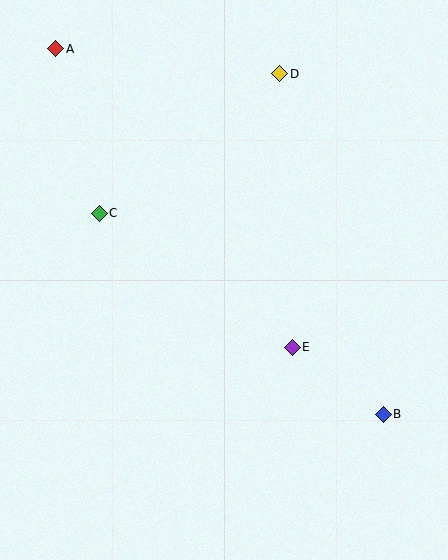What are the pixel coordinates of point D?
Point D is at (279, 74).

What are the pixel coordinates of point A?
Point A is at (56, 49).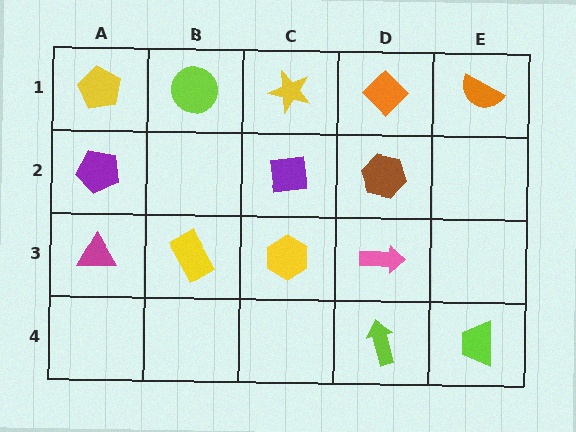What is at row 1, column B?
A lime circle.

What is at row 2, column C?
A purple square.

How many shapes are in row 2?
3 shapes.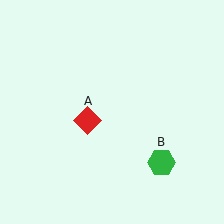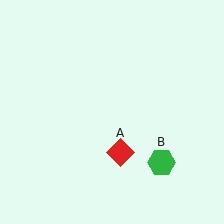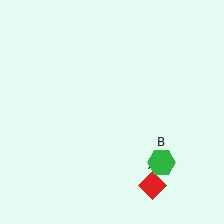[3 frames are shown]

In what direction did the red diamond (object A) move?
The red diamond (object A) moved down and to the right.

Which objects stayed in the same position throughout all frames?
Green hexagon (object B) remained stationary.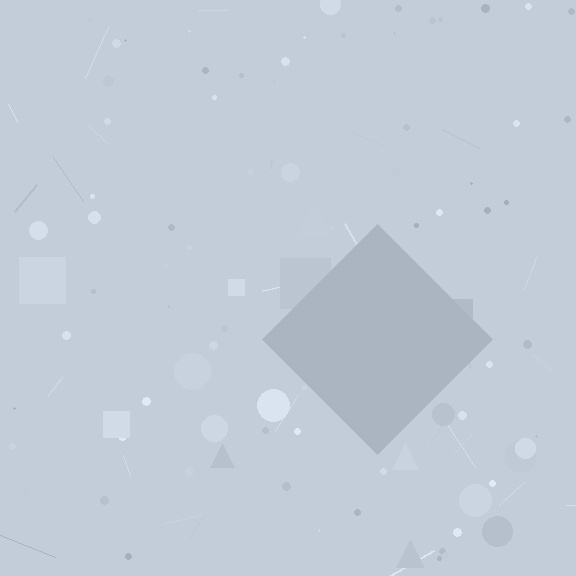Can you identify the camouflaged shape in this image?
The camouflaged shape is a diamond.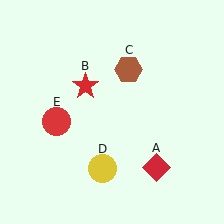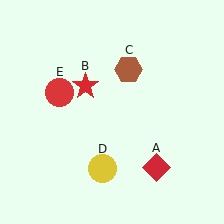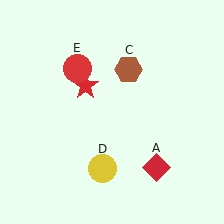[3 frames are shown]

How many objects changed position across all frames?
1 object changed position: red circle (object E).